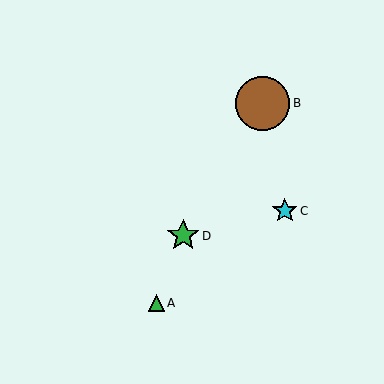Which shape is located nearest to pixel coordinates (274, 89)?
The brown circle (labeled B) at (262, 103) is nearest to that location.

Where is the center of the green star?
The center of the green star is at (183, 236).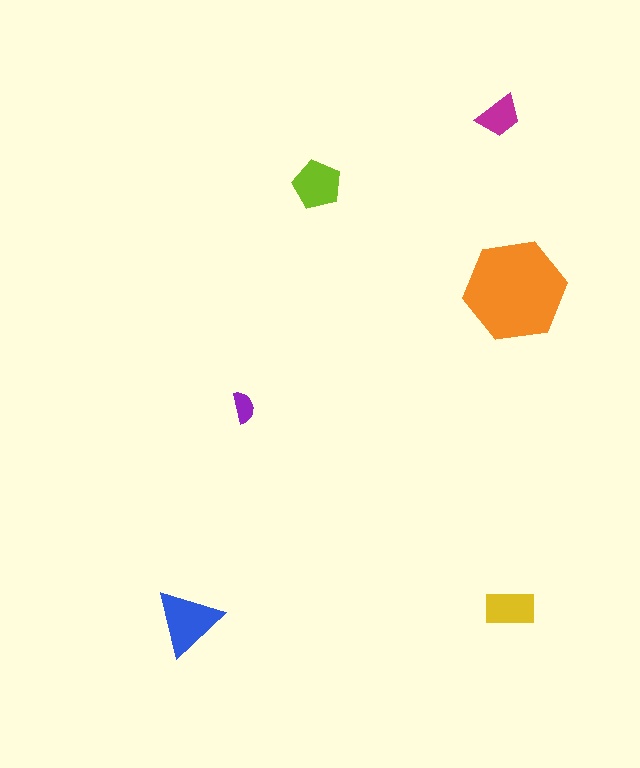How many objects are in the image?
There are 6 objects in the image.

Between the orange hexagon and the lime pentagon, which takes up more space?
The orange hexagon.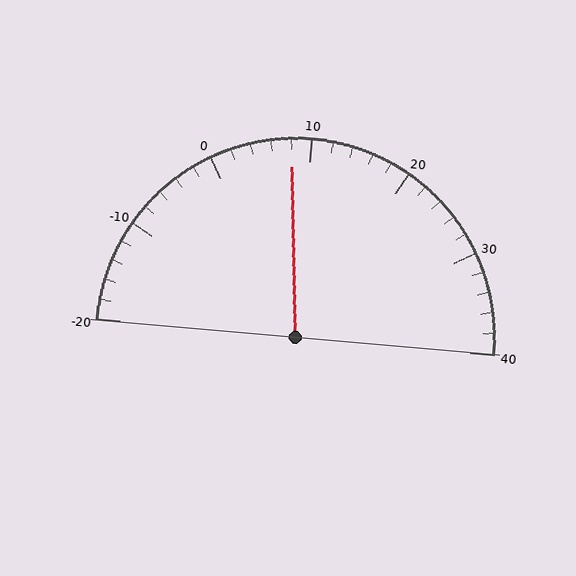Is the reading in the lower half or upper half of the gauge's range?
The reading is in the lower half of the range (-20 to 40).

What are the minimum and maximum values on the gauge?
The gauge ranges from -20 to 40.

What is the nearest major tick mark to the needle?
The nearest major tick mark is 10.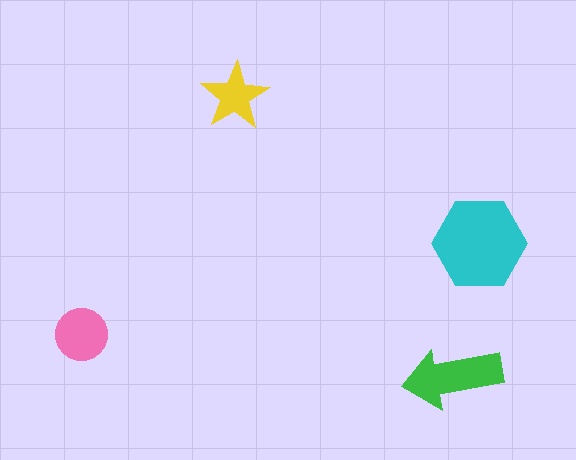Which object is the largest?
The cyan hexagon.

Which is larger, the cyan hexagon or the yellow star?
The cyan hexagon.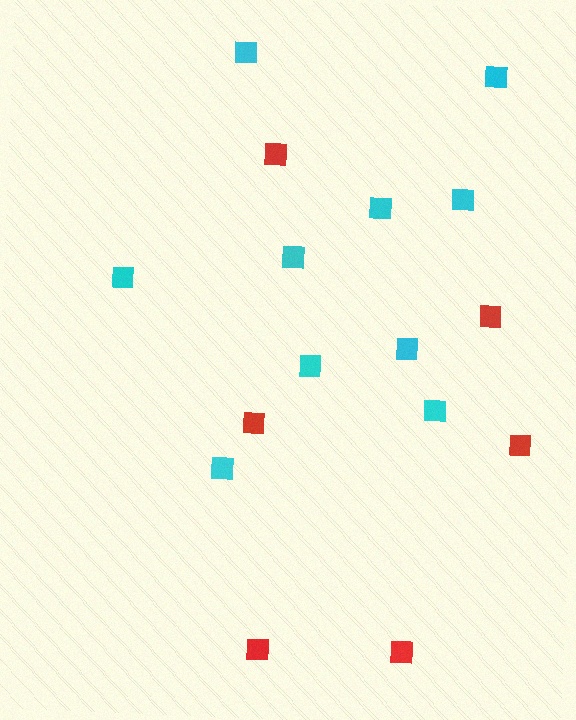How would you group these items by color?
There are 2 groups: one group of cyan squares (10) and one group of red squares (6).